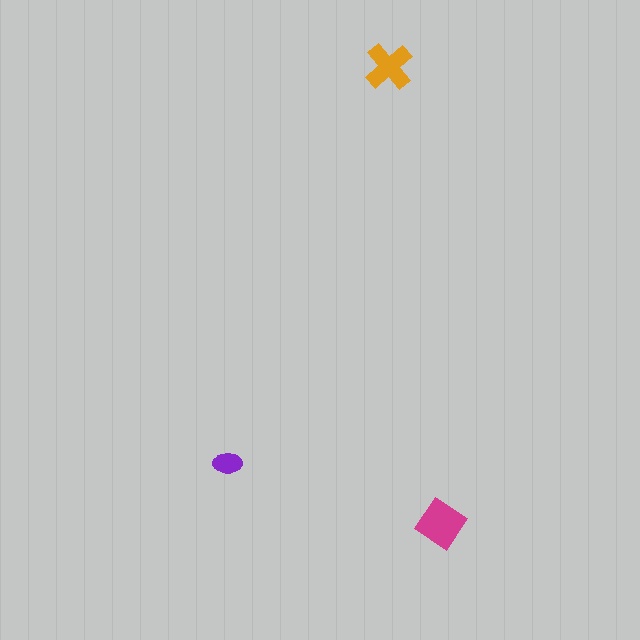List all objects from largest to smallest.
The magenta diamond, the orange cross, the purple ellipse.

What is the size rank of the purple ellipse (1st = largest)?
3rd.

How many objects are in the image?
There are 3 objects in the image.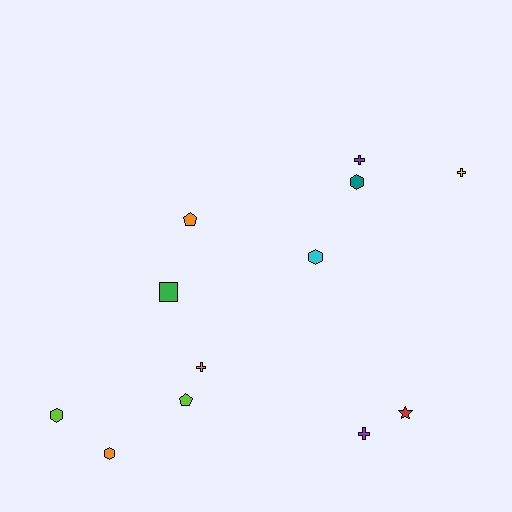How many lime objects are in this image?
There are 2 lime objects.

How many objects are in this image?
There are 12 objects.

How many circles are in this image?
There are no circles.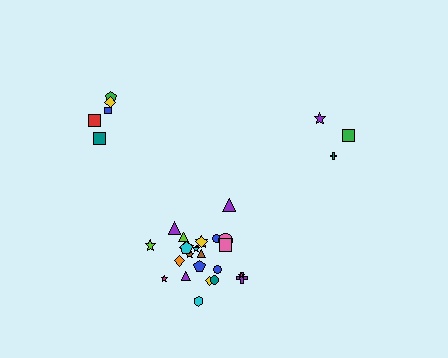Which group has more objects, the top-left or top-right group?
The top-left group.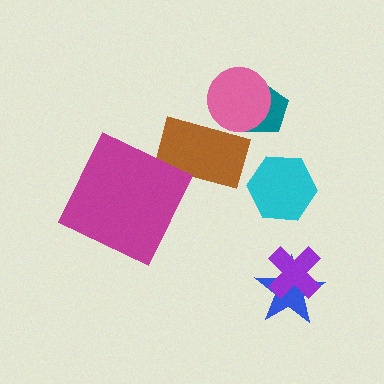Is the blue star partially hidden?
Yes, it is partially covered by another shape.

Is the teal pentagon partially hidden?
Yes, it is partially covered by another shape.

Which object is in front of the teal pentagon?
The pink circle is in front of the teal pentagon.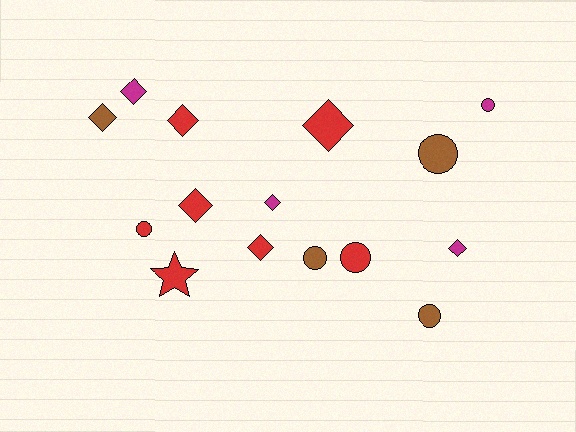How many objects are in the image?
There are 15 objects.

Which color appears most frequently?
Red, with 7 objects.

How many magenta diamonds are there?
There are 3 magenta diamonds.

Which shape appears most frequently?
Diamond, with 8 objects.